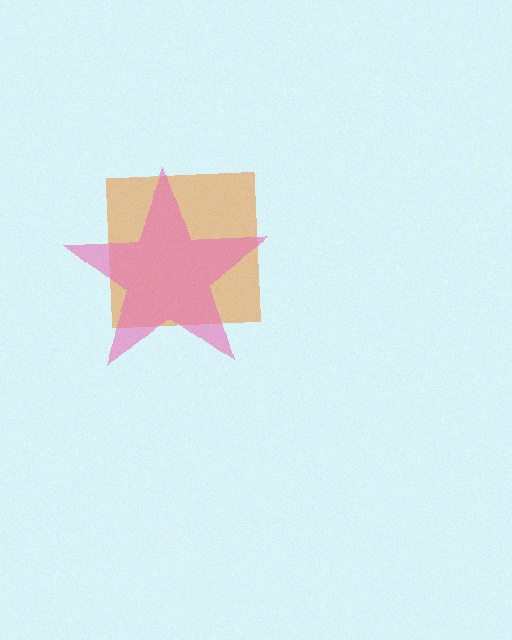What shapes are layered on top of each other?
The layered shapes are: an orange square, a pink star.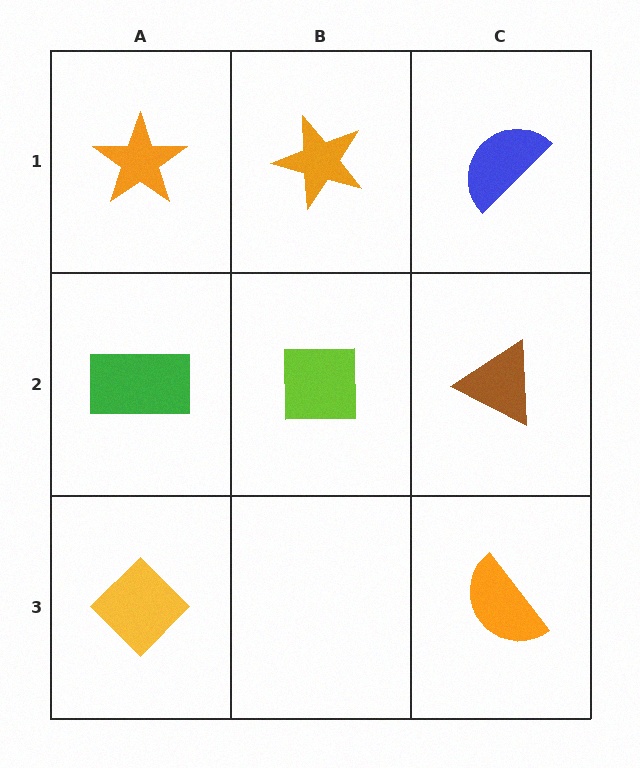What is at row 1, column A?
An orange star.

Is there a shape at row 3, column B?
No, that cell is empty.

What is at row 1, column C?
A blue semicircle.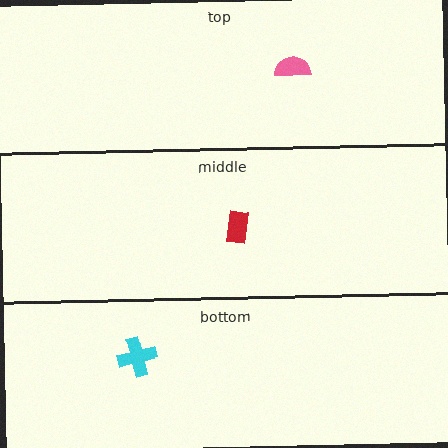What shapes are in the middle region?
The red rectangle.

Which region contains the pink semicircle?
The top region.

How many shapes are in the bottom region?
1.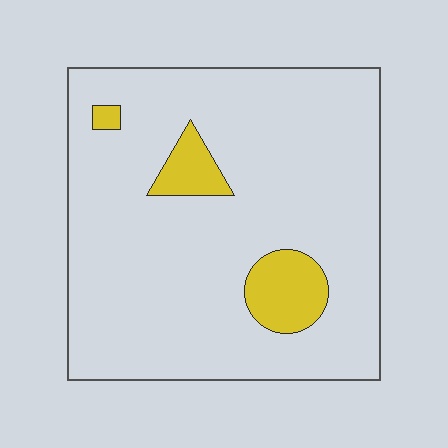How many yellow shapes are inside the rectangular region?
3.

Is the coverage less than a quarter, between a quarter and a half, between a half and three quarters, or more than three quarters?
Less than a quarter.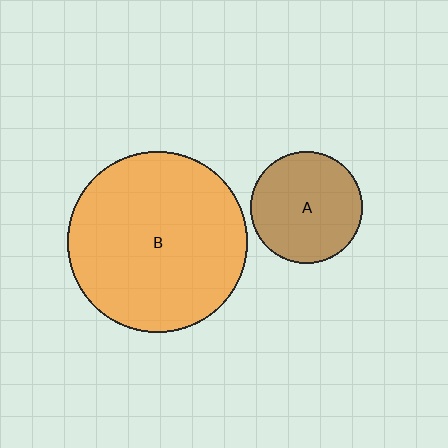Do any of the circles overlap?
No, none of the circles overlap.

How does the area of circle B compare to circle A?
Approximately 2.6 times.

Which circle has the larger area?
Circle B (orange).